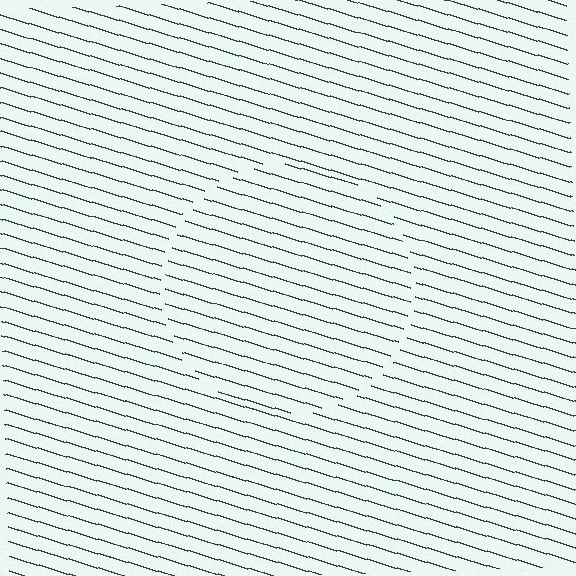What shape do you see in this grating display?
An illusory circle. The interior of the shape contains the same grating, shifted by half a period — the contour is defined by the phase discontinuity where line-ends from the inner and outer gratings abut.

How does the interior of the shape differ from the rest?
The interior of the shape contains the same grating, shifted by half a period — the contour is defined by the phase discontinuity where line-ends from the inner and outer gratings abut.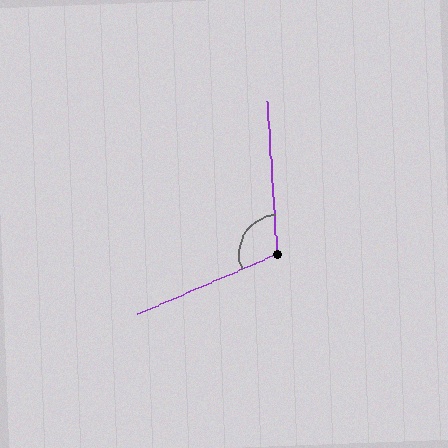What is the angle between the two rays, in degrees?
Approximately 110 degrees.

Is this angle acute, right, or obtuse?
It is obtuse.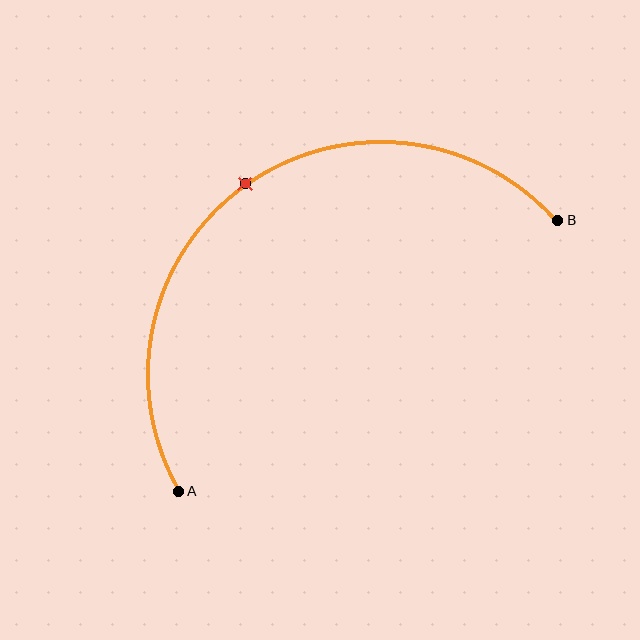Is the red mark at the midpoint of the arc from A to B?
Yes. The red mark lies on the arc at equal arc-length from both A and B — it is the arc midpoint.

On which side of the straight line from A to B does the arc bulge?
The arc bulges above and to the left of the straight line connecting A and B.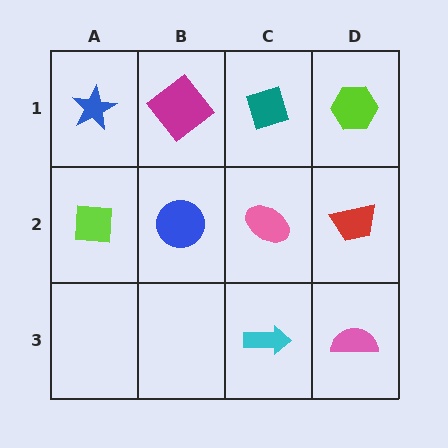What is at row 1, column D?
A lime hexagon.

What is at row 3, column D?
A pink semicircle.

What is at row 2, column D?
A red trapezoid.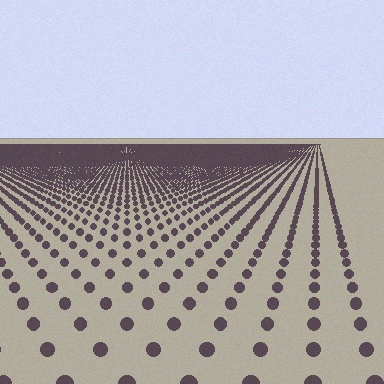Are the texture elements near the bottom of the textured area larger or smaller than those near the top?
Larger. Near the bottom, elements are closer to the viewer and appear at a bigger on-screen size.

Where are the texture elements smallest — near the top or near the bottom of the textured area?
Near the top.